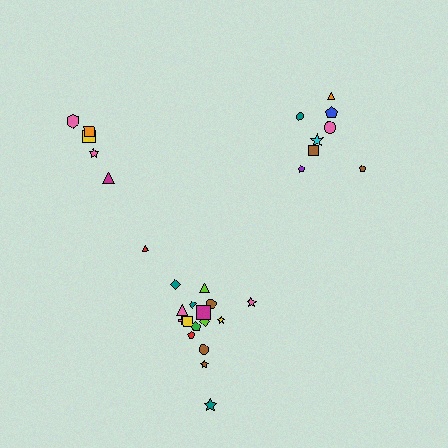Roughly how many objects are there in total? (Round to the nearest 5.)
Roughly 30 objects in total.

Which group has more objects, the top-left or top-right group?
The top-right group.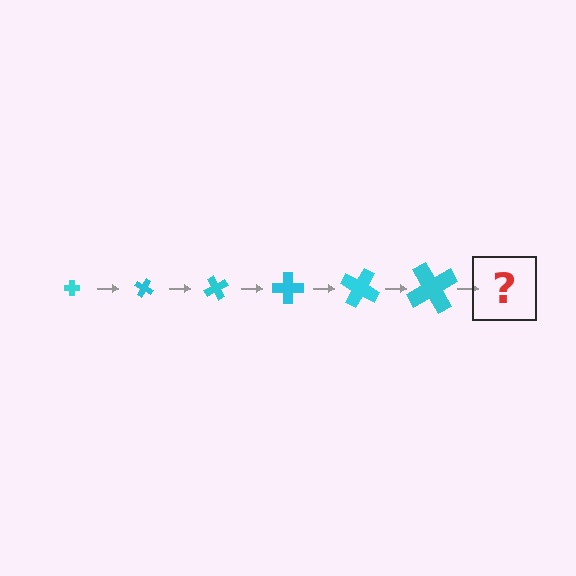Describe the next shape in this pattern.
It should be a cross, larger than the previous one and rotated 180 degrees from the start.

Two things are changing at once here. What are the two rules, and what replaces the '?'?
The two rules are that the cross grows larger each step and it rotates 30 degrees each step. The '?' should be a cross, larger than the previous one and rotated 180 degrees from the start.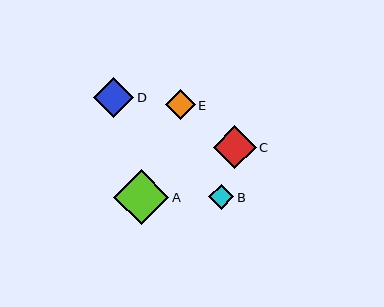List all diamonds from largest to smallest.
From largest to smallest: A, C, D, E, B.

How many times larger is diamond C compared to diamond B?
Diamond C is approximately 1.7 times the size of diamond B.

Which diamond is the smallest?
Diamond B is the smallest with a size of approximately 25 pixels.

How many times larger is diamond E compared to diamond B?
Diamond E is approximately 1.2 times the size of diamond B.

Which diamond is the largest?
Diamond A is the largest with a size of approximately 56 pixels.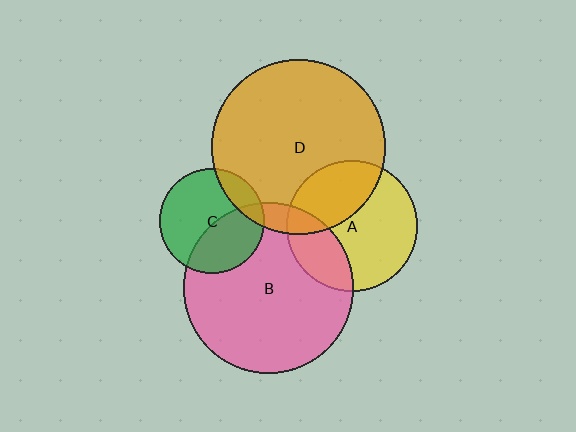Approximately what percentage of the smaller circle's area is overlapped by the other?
Approximately 15%.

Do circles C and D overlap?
Yes.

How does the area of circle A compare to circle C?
Approximately 1.6 times.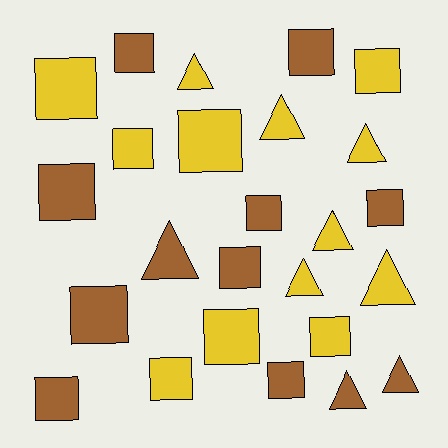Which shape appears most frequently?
Square, with 16 objects.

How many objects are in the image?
There are 25 objects.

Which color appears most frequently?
Yellow, with 13 objects.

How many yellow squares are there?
There are 7 yellow squares.